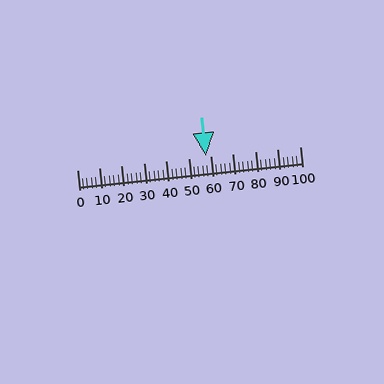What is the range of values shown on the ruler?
The ruler shows values from 0 to 100.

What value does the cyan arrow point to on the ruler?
The cyan arrow points to approximately 58.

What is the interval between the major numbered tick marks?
The major tick marks are spaced 10 units apart.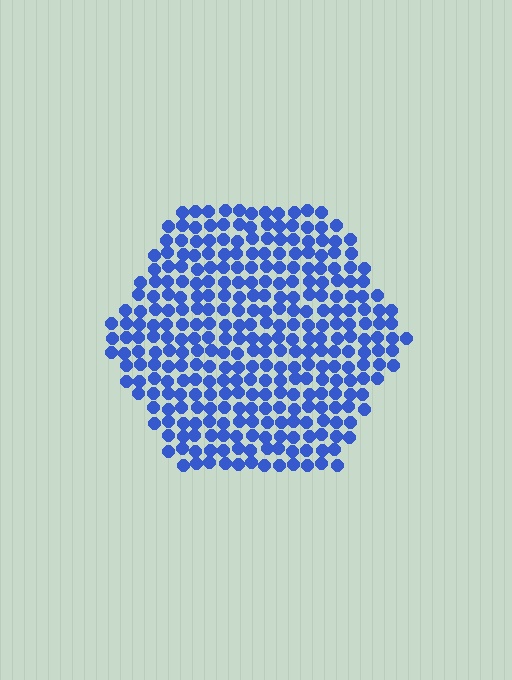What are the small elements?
The small elements are circles.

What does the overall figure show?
The overall figure shows a hexagon.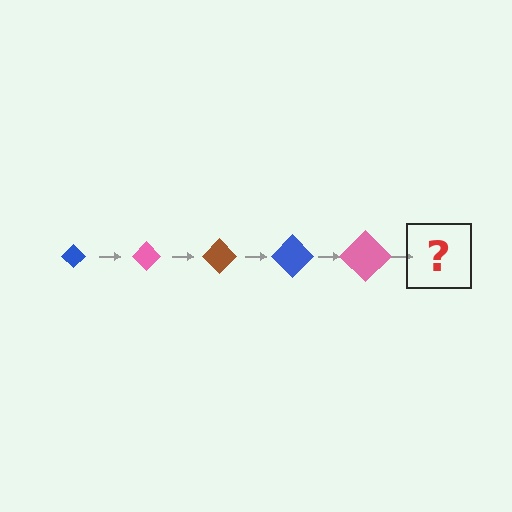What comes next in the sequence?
The next element should be a brown diamond, larger than the previous one.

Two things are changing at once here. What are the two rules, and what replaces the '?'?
The two rules are that the diamond grows larger each step and the color cycles through blue, pink, and brown. The '?' should be a brown diamond, larger than the previous one.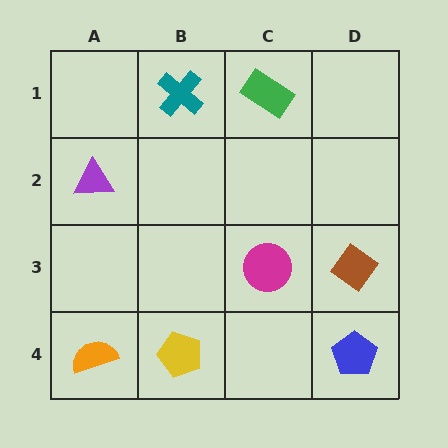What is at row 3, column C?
A magenta circle.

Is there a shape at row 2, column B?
No, that cell is empty.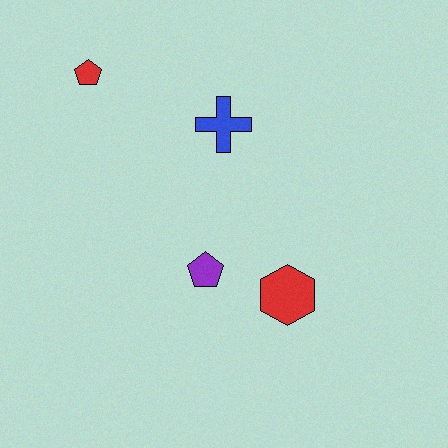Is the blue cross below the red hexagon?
No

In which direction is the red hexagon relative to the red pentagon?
The red hexagon is below the red pentagon.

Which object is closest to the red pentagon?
The blue cross is closest to the red pentagon.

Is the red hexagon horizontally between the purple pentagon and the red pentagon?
No